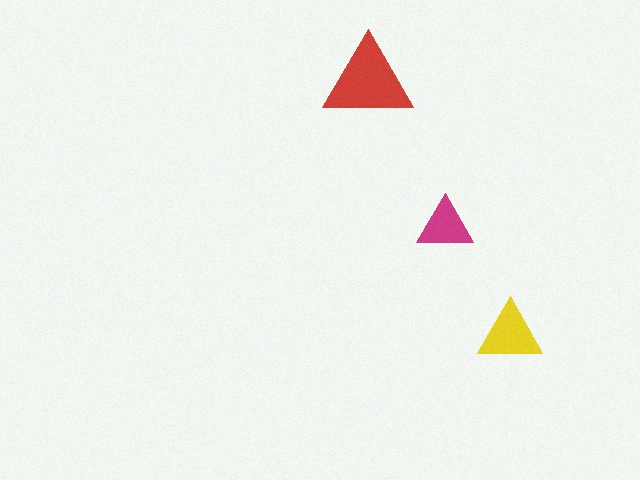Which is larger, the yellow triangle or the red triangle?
The red one.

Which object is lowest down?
The yellow triangle is bottommost.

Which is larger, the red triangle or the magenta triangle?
The red one.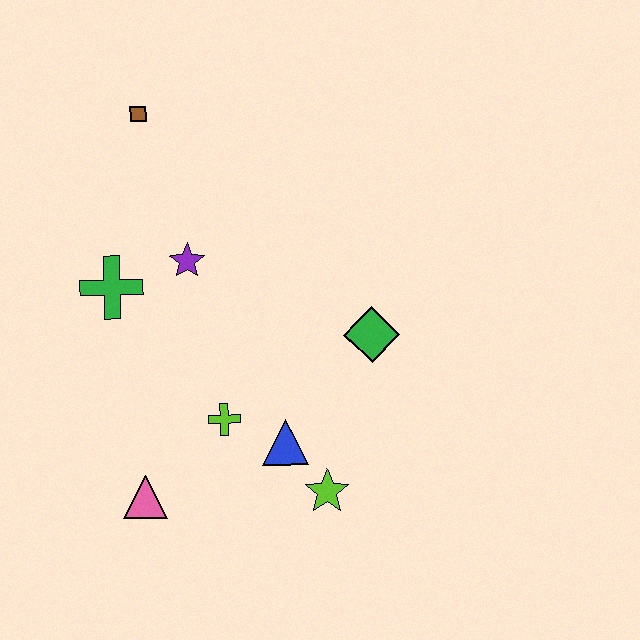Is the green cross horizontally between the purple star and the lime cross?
No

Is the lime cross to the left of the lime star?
Yes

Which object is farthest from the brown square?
The lime star is farthest from the brown square.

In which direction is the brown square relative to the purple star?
The brown square is above the purple star.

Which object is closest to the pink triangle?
The lime cross is closest to the pink triangle.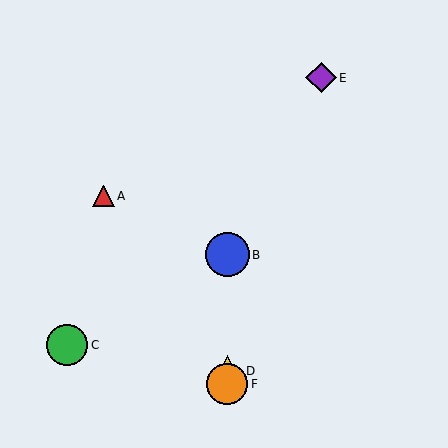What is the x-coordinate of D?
Object D is at x≈227.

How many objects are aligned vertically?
3 objects (B, D, F) are aligned vertically.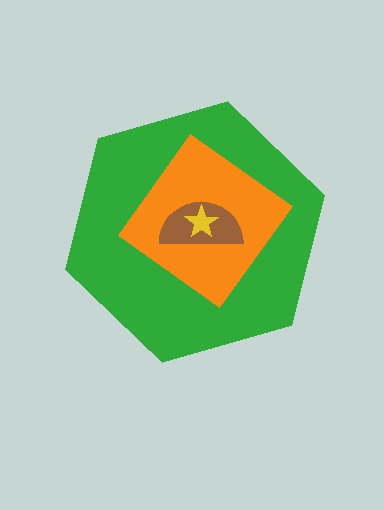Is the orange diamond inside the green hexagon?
Yes.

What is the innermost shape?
The yellow star.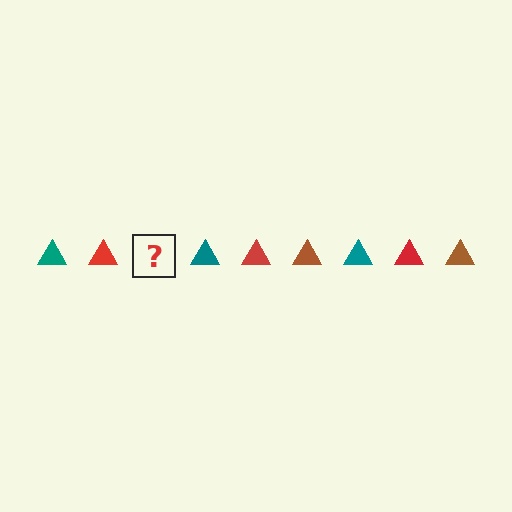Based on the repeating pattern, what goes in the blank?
The blank should be a brown triangle.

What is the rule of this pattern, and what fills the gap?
The rule is that the pattern cycles through teal, red, brown triangles. The gap should be filled with a brown triangle.